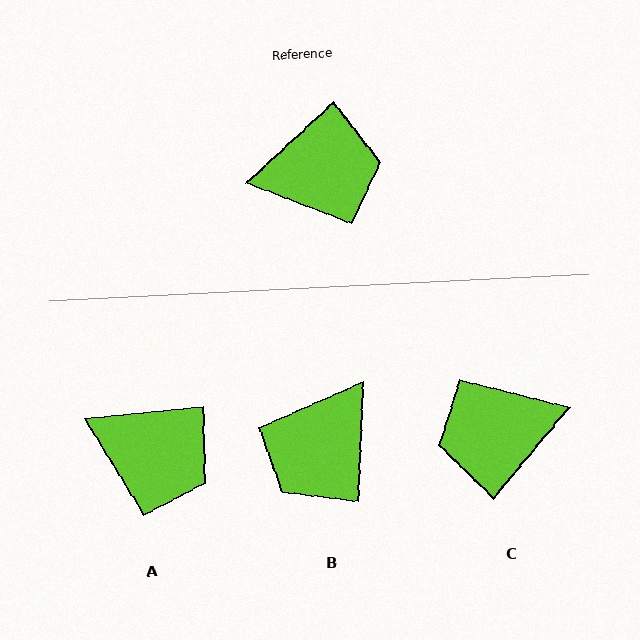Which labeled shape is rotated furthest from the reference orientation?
C, about 173 degrees away.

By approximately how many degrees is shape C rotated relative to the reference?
Approximately 173 degrees clockwise.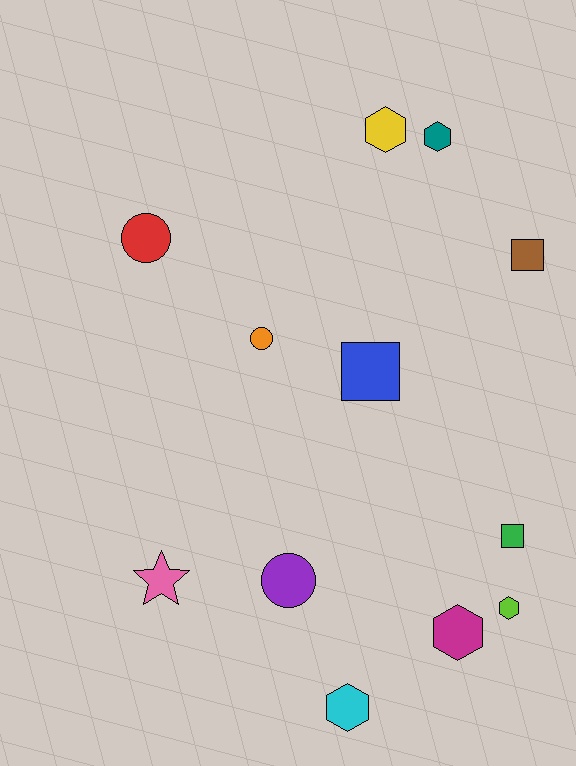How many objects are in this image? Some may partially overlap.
There are 12 objects.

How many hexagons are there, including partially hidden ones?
There are 5 hexagons.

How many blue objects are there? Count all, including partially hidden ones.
There is 1 blue object.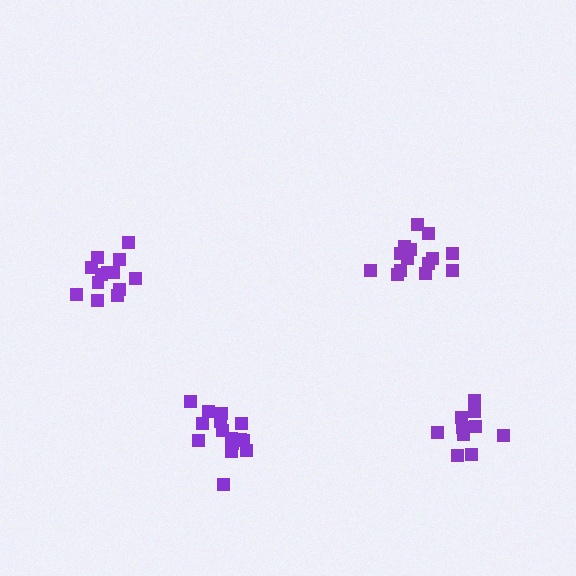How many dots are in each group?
Group 1: 10 dots, Group 2: 14 dots, Group 3: 13 dots, Group 4: 15 dots (52 total).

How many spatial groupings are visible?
There are 4 spatial groupings.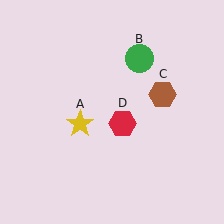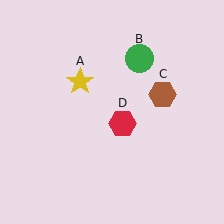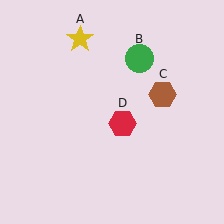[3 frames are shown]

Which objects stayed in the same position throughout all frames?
Green circle (object B) and brown hexagon (object C) and red hexagon (object D) remained stationary.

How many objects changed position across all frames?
1 object changed position: yellow star (object A).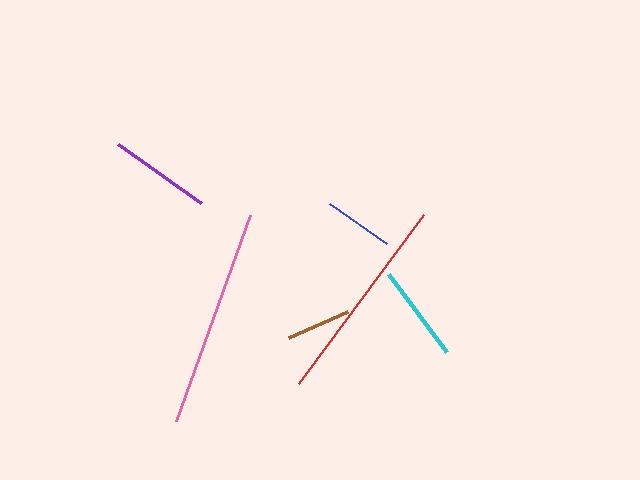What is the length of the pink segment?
The pink segment is approximately 218 pixels long.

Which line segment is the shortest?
The brown line is the shortest at approximately 64 pixels.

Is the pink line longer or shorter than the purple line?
The pink line is longer than the purple line.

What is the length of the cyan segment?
The cyan segment is approximately 97 pixels long.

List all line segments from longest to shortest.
From longest to shortest: pink, red, purple, cyan, blue, brown.